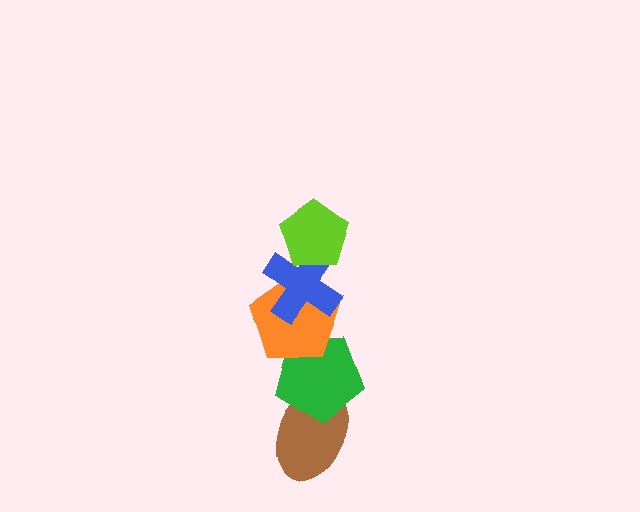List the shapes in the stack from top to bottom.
From top to bottom: the lime pentagon, the blue cross, the orange pentagon, the green pentagon, the brown ellipse.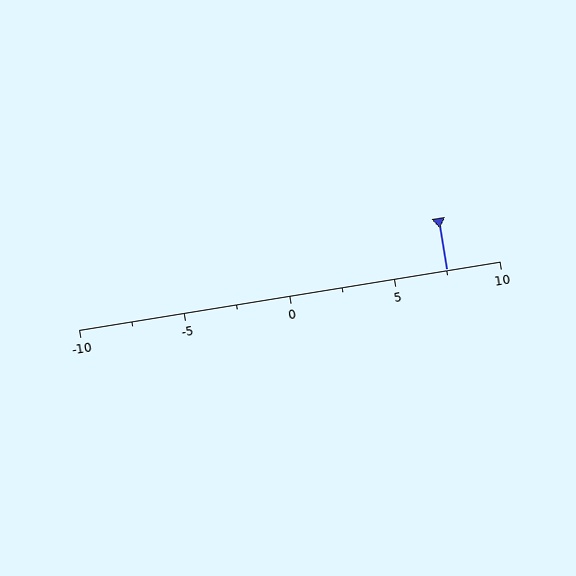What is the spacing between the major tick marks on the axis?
The major ticks are spaced 5 apart.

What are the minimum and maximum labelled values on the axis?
The axis runs from -10 to 10.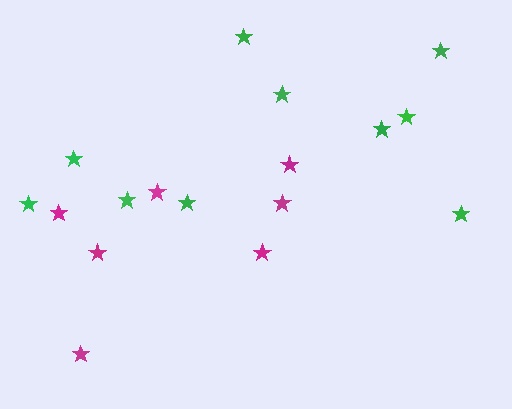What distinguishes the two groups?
There are 2 groups: one group of magenta stars (7) and one group of green stars (10).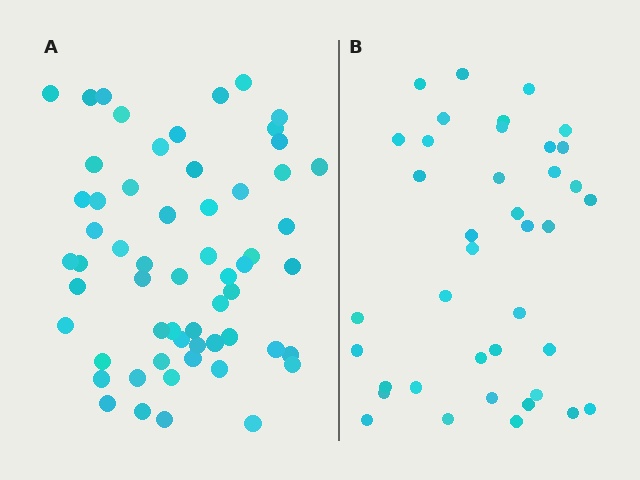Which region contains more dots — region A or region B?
Region A (the left region) has more dots.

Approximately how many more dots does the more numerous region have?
Region A has approximately 20 more dots than region B.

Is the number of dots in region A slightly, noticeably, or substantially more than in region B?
Region A has substantially more. The ratio is roughly 1.5 to 1.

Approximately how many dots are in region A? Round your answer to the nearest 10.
About 60 dots. (The exact count is 59, which rounds to 60.)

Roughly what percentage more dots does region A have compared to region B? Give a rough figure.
About 50% more.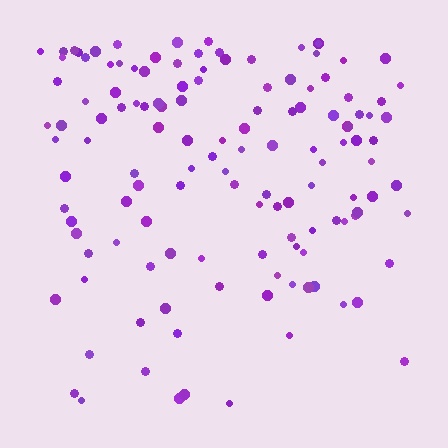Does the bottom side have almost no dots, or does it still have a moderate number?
Still a moderate number, just noticeably fewer than the top.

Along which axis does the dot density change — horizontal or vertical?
Vertical.